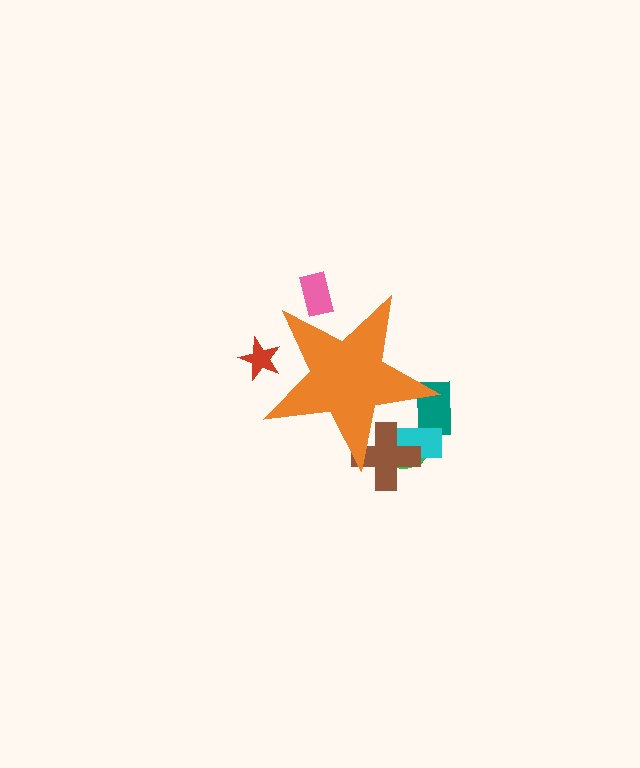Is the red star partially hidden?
Yes, the red star is partially hidden behind the orange star.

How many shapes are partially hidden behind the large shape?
6 shapes are partially hidden.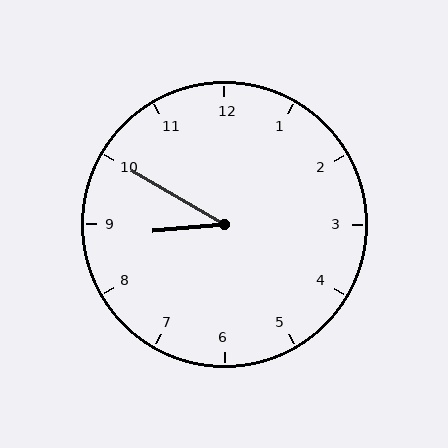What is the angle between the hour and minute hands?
Approximately 35 degrees.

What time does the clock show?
8:50.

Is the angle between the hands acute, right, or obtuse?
It is acute.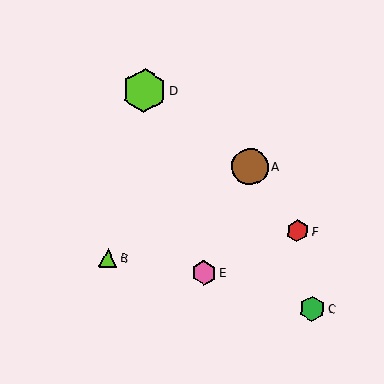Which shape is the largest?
The lime hexagon (labeled D) is the largest.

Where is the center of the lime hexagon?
The center of the lime hexagon is at (144, 90).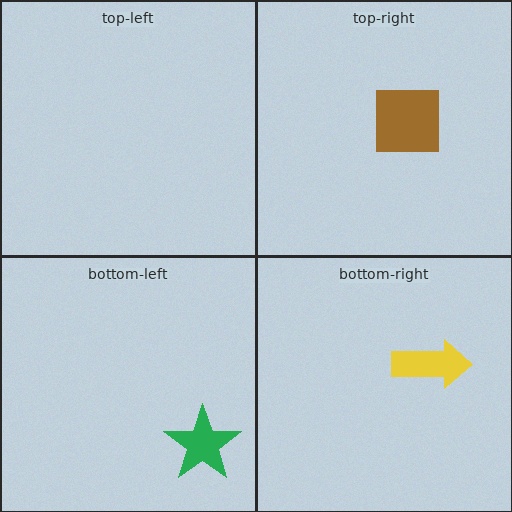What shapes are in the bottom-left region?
The green star.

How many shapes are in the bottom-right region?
1.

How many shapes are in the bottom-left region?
1.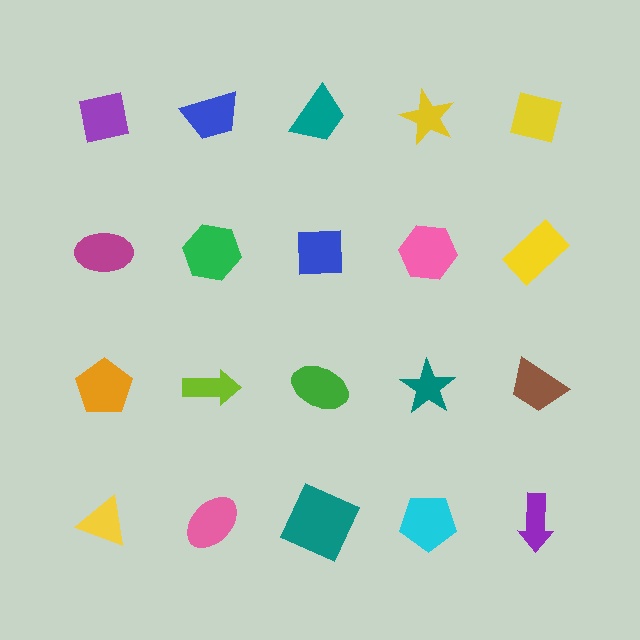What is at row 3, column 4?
A teal star.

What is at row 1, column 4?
A yellow star.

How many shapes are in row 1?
5 shapes.